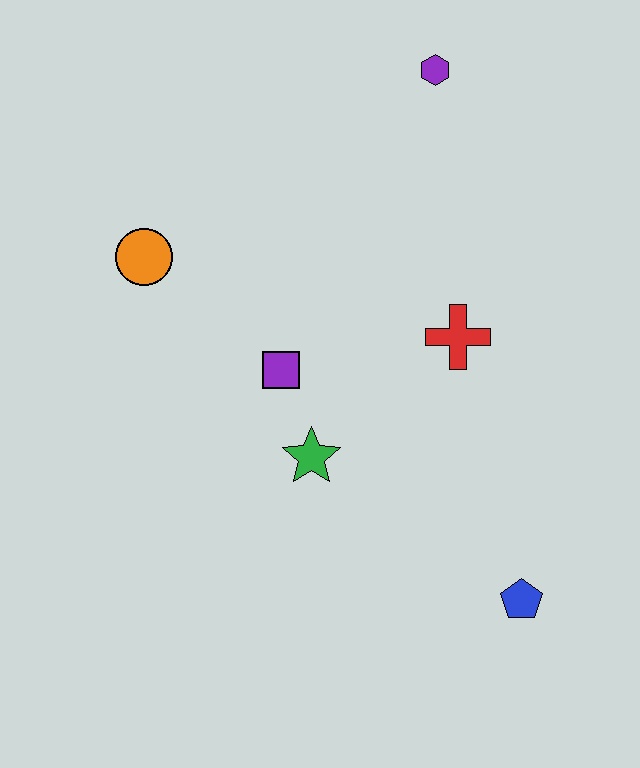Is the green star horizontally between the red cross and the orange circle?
Yes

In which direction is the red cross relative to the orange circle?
The red cross is to the right of the orange circle.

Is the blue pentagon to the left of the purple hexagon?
No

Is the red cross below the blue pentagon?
No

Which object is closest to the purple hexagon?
The red cross is closest to the purple hexagon.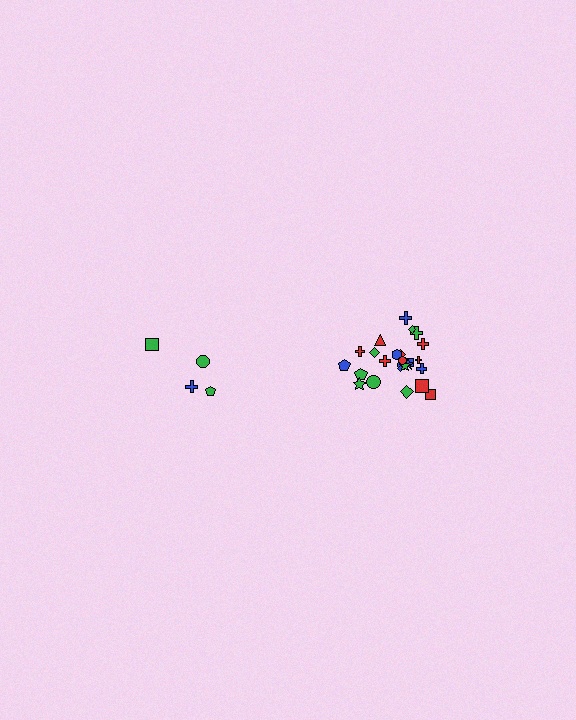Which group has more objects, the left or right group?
The right group.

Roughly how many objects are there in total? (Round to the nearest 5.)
Roughly 30 objects in total.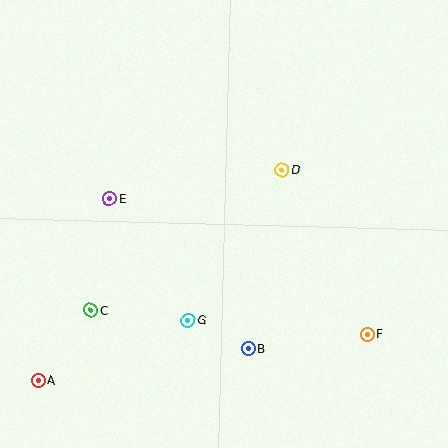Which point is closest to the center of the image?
Point D at (282, 170) is closest to the center.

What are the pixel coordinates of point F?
Point F is at (368, 334).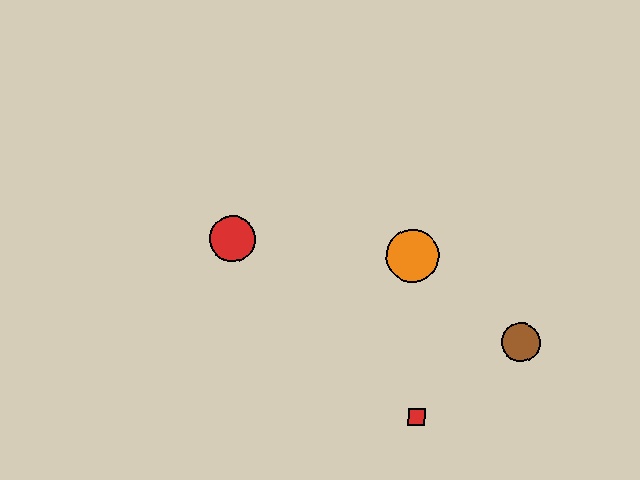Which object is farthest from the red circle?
The brown circle is farthest from the red circle.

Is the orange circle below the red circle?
Yes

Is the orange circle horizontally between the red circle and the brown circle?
Yes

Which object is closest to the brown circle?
The red square is closest to the brown circle.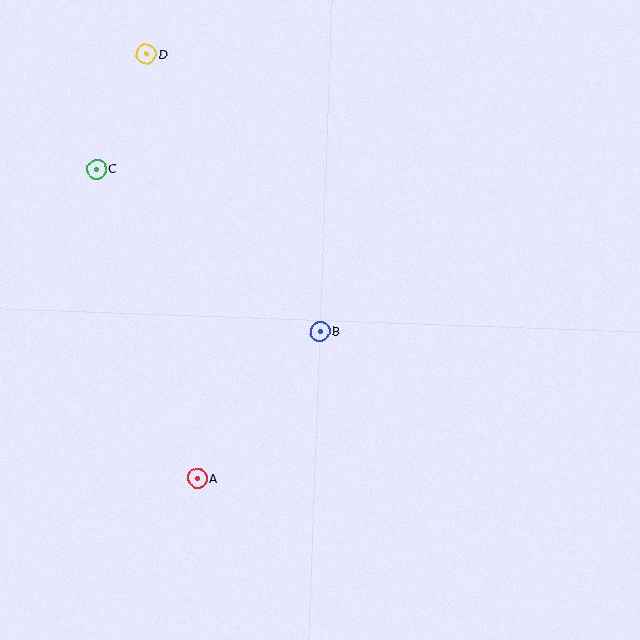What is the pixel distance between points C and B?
The distance between C and B is 276 pixels.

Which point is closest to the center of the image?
Point B at (320, 331) is closest to the center.